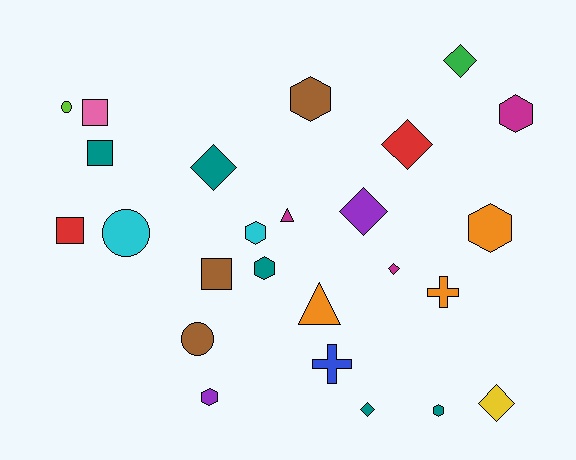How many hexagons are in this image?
There are 7 hexagons.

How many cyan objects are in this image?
There are 2 cyan objects.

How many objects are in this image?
There are 25 objects.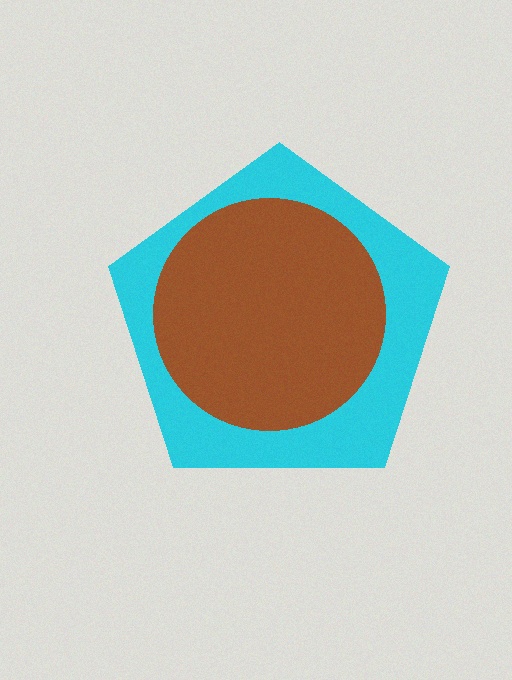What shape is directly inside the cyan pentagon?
The brown circle.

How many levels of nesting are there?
2.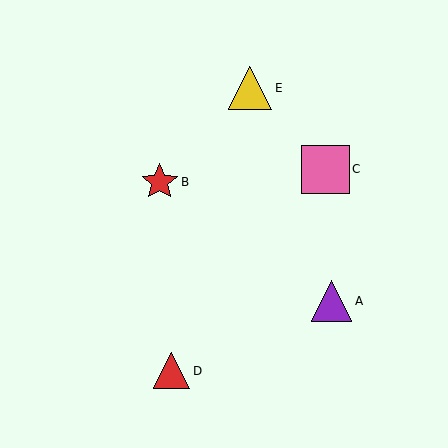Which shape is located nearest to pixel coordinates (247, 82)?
The yellow triangle (labeled E) at (250, 88) is nearest to that location.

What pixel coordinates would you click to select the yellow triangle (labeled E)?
Click at (250, 88) to select the yellow triangle E.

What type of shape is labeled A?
Shape A is a purple triangle.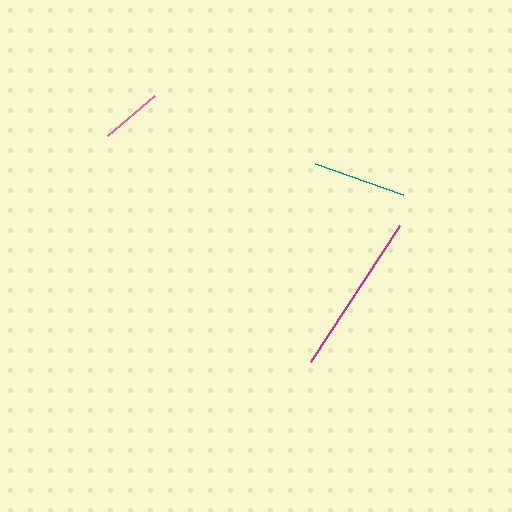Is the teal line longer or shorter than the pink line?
The teal line is longer than the pink line.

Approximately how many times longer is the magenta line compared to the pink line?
The magenta line is approximately 2.6 times the length of the pink line.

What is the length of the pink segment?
The pink segment is approximately 62 pixels long.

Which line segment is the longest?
The magenta line is the longest at approximately 162 pixels.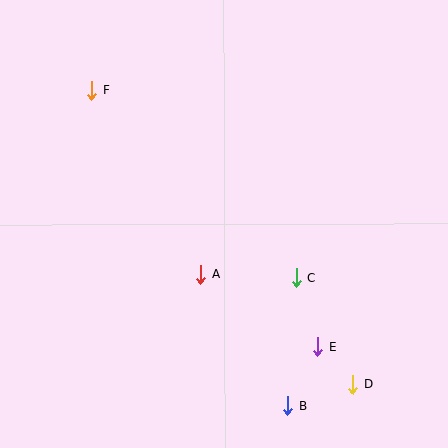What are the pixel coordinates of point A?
Point A is at (201, 274).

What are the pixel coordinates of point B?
Point B is at (287, 405).